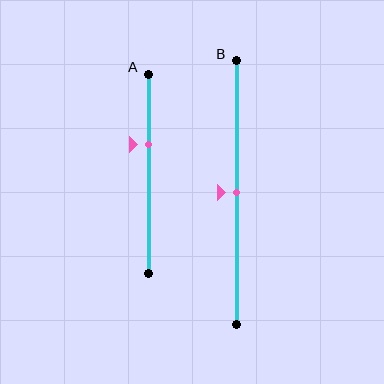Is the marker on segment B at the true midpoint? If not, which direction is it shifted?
Yes, the marker on segment B is at the true midpoint.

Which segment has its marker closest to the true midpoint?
Segment B has its marker closest to the true midpoint.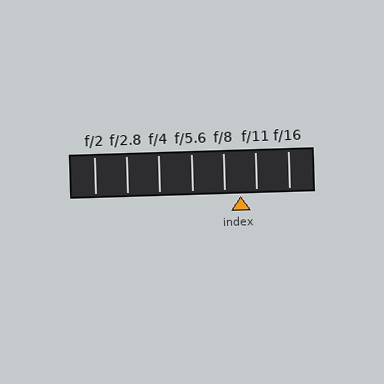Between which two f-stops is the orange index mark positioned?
The index mark is between f/8 and f/11.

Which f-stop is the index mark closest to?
The index mark is closest to f/8.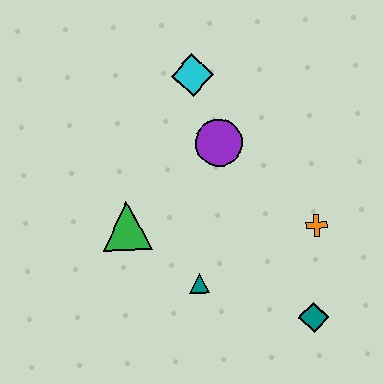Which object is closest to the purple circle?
The cyan diamond is closest to the purple circle.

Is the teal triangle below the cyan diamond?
Yes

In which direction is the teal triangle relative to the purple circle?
The teal triangle is below the purple circle.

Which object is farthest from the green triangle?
The teal diamond is farthest from the green triangle.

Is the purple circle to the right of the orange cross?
No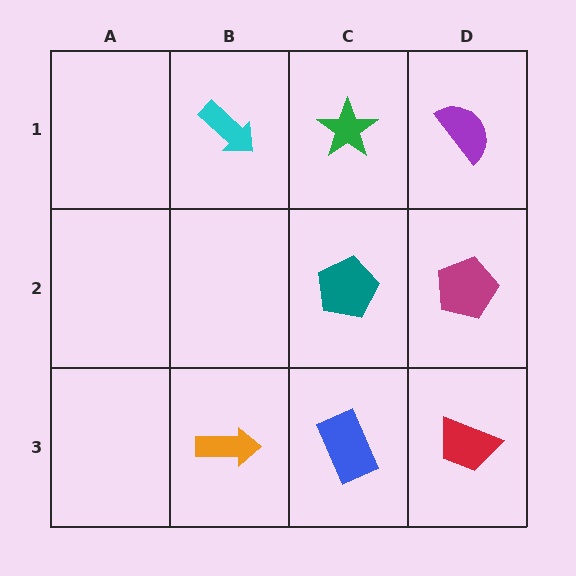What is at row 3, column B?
An orange arrow.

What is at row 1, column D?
A purple semicircle.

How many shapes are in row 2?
2 shapes.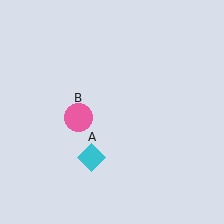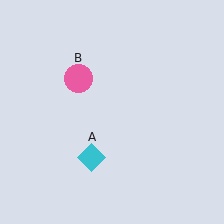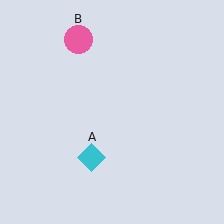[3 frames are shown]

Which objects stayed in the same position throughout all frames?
Cyan diamond (object A) remained stationary.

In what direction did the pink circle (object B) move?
The pink circle (object B) moved up.